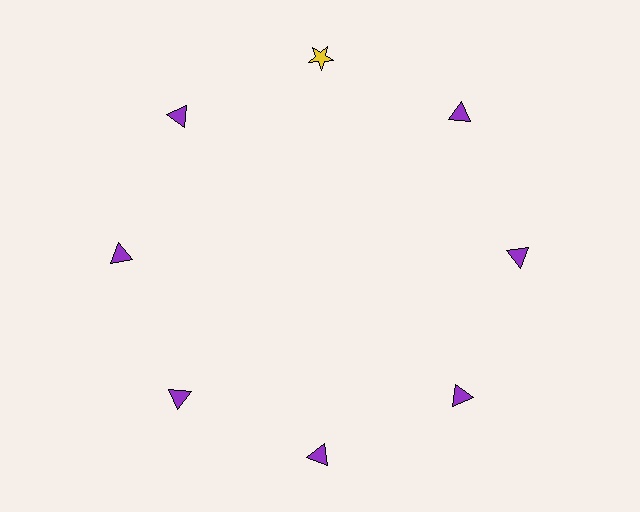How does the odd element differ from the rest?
It differs in both color (yellow instead of purple) and shape (star instead of triangle).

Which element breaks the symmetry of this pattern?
The yellow star at roughly the 12 o'clock position breaks the symmetry. All other shapes are purple triangles.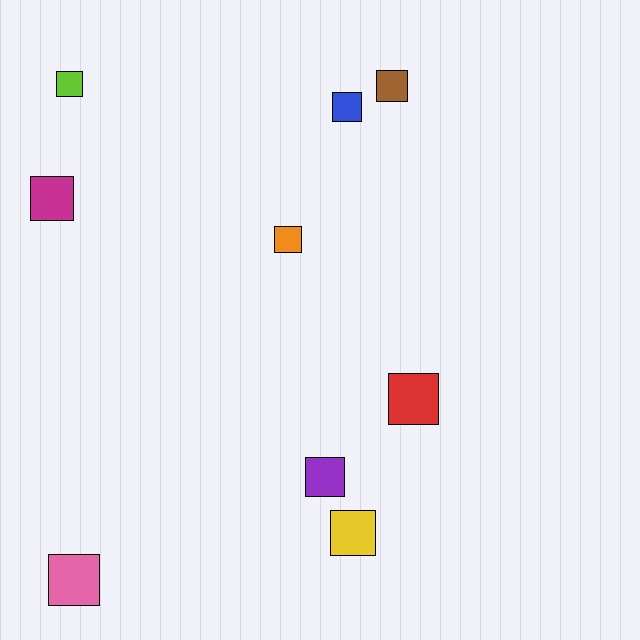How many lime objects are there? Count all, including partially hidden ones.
There is 1 lime object.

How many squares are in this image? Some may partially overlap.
There are 9 squares.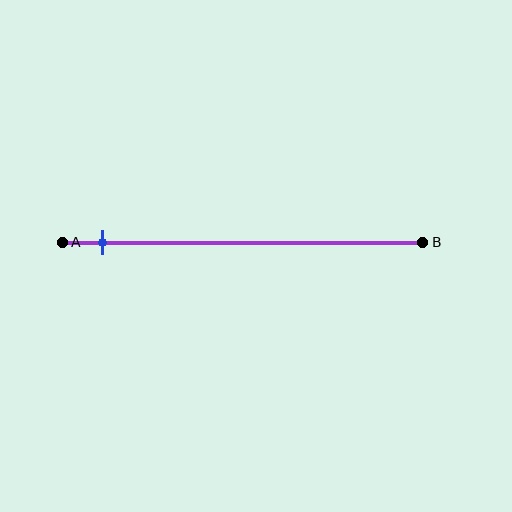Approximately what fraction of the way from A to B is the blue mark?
The blue mark is approximately 10% of the way from A to B.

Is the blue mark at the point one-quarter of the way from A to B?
No, the mark is at about 10% from A, not at the 25% one-quarter point.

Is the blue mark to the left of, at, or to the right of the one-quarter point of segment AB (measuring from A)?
The blue mark is to the left of the one-quarter point of segment AB.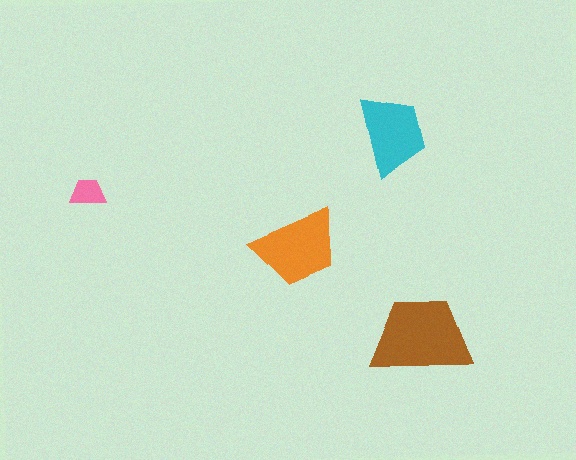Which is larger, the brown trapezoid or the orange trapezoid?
The brown one.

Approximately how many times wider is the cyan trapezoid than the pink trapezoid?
About 2 times wider.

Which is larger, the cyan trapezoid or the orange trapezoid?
The orange one.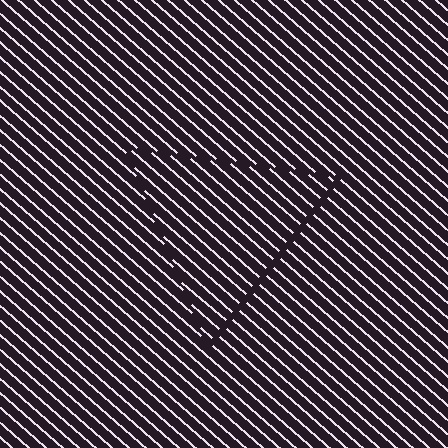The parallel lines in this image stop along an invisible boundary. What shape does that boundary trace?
An illusory triangle. The interior of the shape contains the same grating, shifted by half a period — the contour is defined by the phase discontinuity where line-ends from the inner and outer gratings abut.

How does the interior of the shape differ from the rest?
The interior of the shape contains the same grating, shifted by half a period — the contour is defined by the phase discontinuity where line-ends from the inner and outer gratings abut.